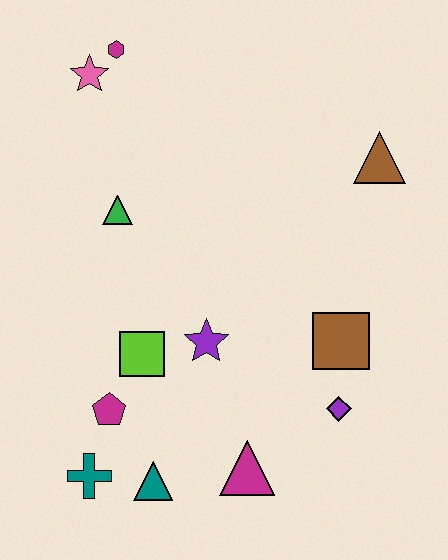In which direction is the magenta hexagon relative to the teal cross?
The magenta hexagon is above the teal cross.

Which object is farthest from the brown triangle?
The teal cross is farthest from the brown triangle.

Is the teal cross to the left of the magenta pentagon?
Yes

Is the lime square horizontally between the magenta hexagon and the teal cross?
No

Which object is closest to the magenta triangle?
The teal triangle is closest to the magenta triangle.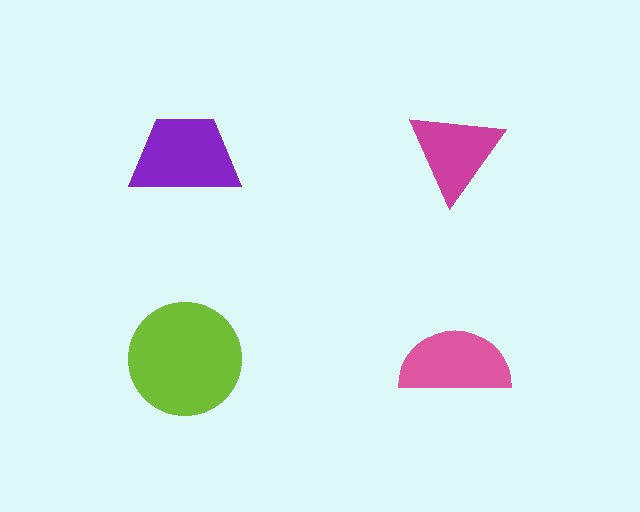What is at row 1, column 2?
A magenta triangle.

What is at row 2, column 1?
A lime circle.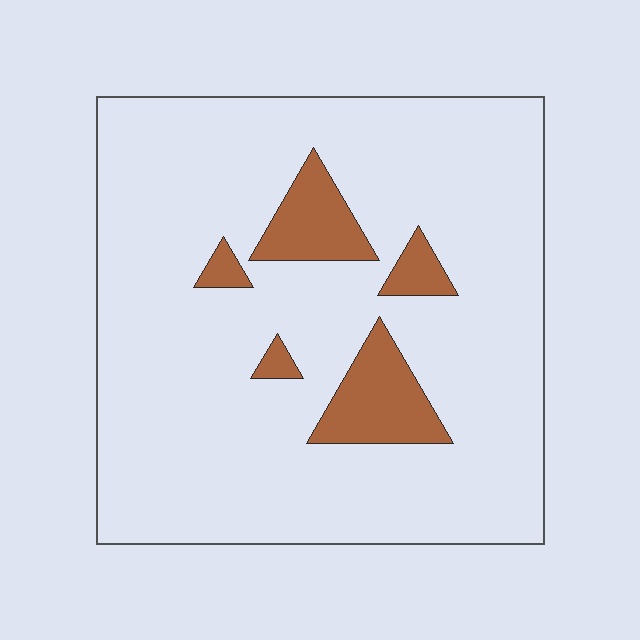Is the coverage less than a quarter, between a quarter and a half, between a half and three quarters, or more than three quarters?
Less than a quarter.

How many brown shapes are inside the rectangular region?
5.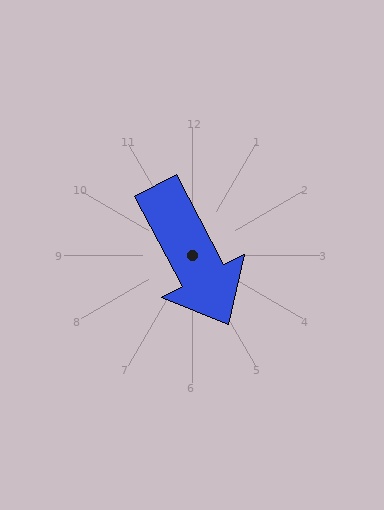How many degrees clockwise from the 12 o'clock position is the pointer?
Approximately 152 degrees.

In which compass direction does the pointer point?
Southeast.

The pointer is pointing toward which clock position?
Roughly 5 o'clock.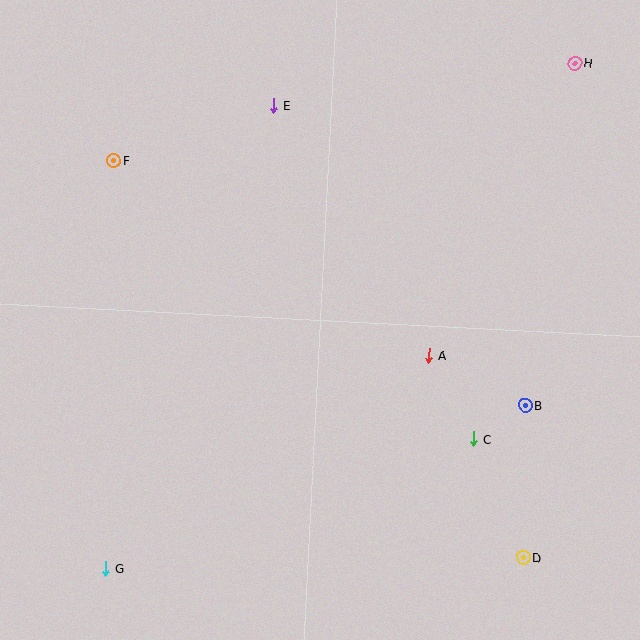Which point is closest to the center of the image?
Point A at (429, 355) is closest to the center.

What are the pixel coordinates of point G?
Point G is at (106, 568).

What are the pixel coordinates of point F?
Point F is at (114, 160).